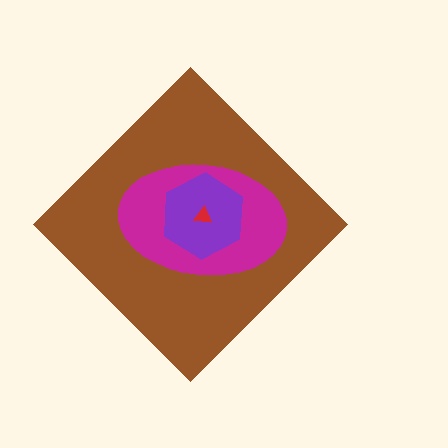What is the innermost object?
The red triangle.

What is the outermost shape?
The brown diamond.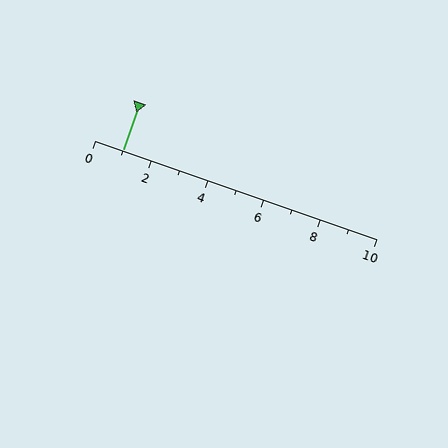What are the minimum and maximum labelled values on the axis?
The axis runs from 0 to 10.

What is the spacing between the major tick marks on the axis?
The major ticks are spaced 2 apart.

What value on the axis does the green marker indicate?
The marker indicates approximately 1.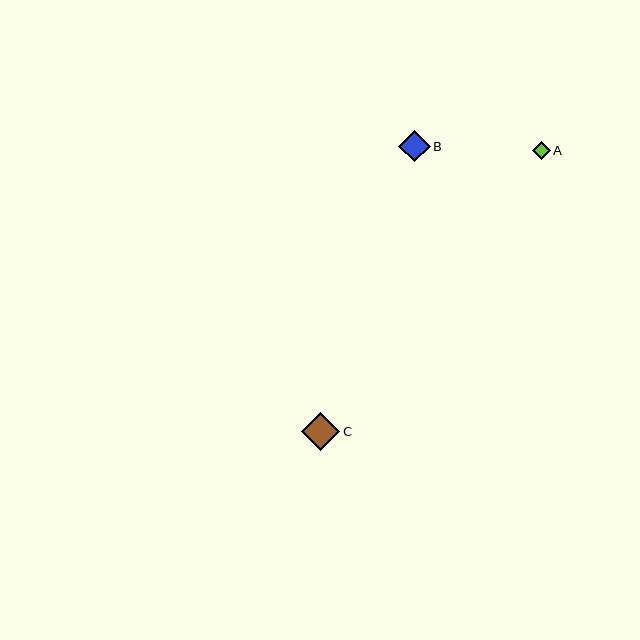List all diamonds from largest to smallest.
From largest to smallest: C, B, A.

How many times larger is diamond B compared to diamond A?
Diamond B is approximately 1.8 times the size of diamond A.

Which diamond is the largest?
Diamond C is the largest with a size of approximately 38 pixels.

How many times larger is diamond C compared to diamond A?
Diamond C is approximately 2.1 times the size of diamond A.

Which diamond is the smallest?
Diamond A is the smallest with a size of approximately 18 pixels.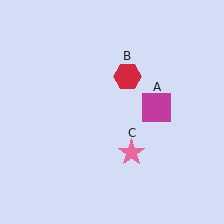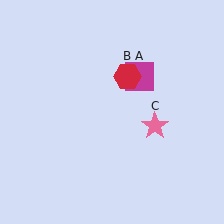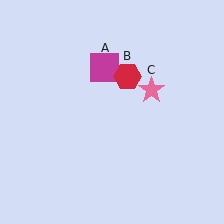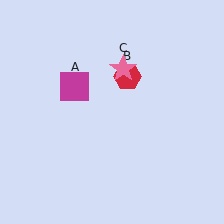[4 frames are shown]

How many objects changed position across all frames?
2 objects changed position: magenta square (object A), pink star (object C).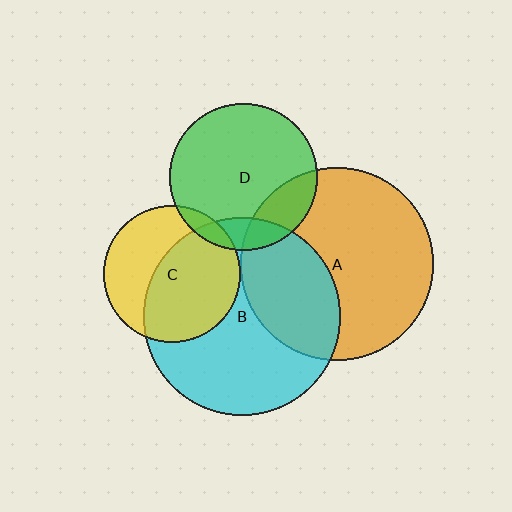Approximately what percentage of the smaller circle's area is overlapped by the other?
Approximately 5%.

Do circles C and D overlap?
Yes.